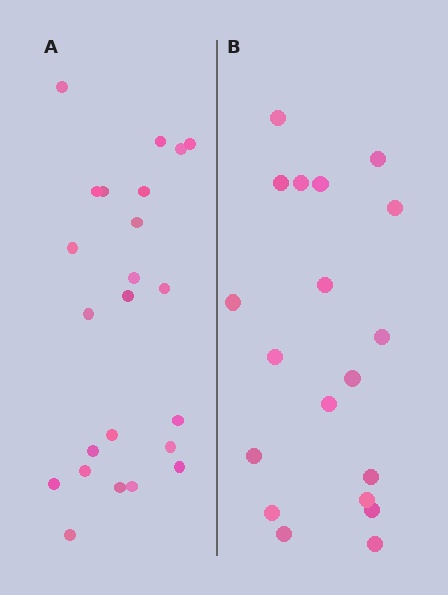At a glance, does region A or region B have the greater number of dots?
Region A (the left region) has more dots.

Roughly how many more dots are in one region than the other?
Region A has about 4 more dots than region B.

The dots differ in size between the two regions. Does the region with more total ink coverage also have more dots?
No. Region B has more total ink coverage because its dots are larger, but region A actually contains more individual dots. Total area can be misleading — the number of items is what matters here.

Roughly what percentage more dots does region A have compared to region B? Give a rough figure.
About 20% more.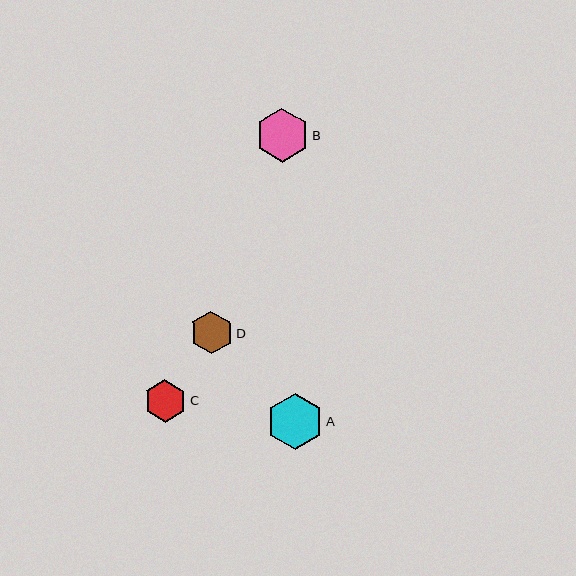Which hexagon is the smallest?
Hexagon D is the smallest with a size of approximately 42 pixels.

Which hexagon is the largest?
Hexagon A is the largest with a size of approximately 56 pixels.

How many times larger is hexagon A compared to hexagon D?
Hexagon A is approximately 1.3 times the size of hexagon D.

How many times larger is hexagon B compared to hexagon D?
Hexagon B is approximately 1.3 times the size of hexagon D.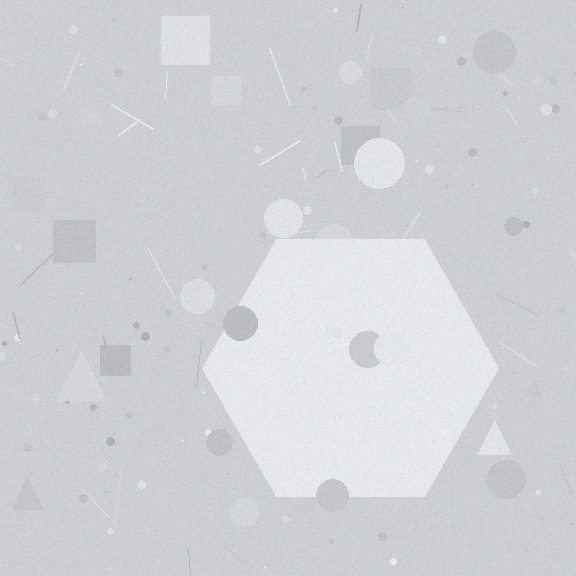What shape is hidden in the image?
A hexagon is hidden in the image.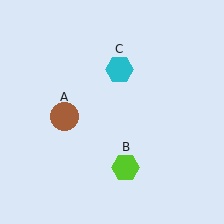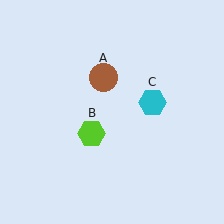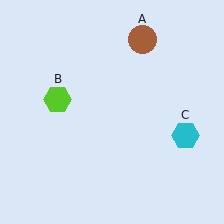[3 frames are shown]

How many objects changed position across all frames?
3 objects changed position: brown circle (object A), lime hexagon (object B), cyan hexagon (object C).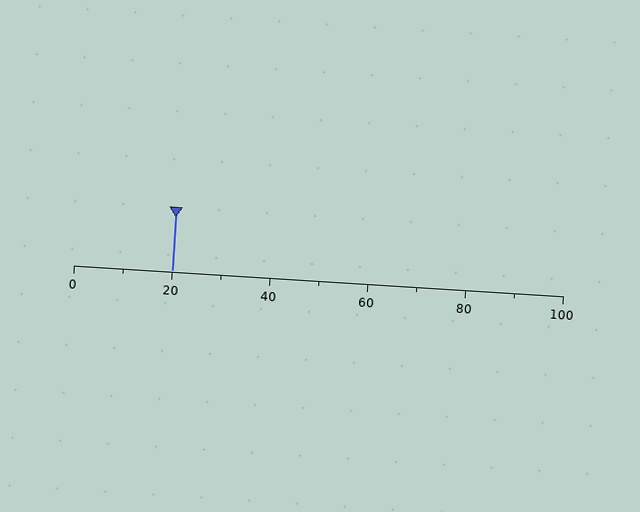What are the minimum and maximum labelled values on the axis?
The axis runs from 0 to 100.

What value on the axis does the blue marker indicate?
The marker indicates approximately 20.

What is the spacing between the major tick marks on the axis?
The major ticks are spaced 20 apart.